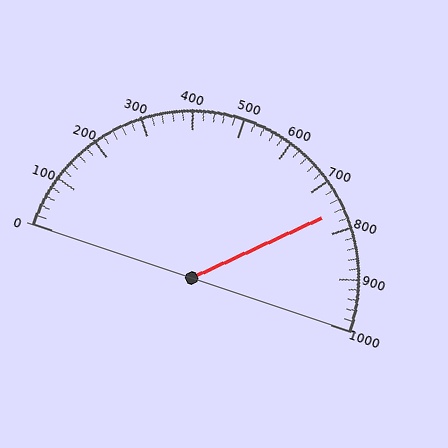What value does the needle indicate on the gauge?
The needle indicates approximately 760.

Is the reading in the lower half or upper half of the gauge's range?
The reading is in the upper half of the range (0 to 1000).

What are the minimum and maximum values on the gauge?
The gauge ranges from 0 to 1000.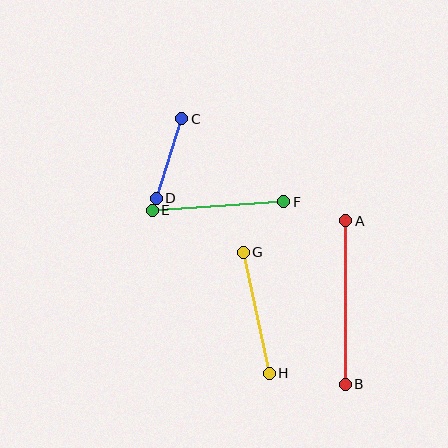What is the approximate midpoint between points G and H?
The midpoint is at approximately (256, 313) pixels.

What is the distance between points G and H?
The distance is approximately 124 pixels.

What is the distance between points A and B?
The distance is approximately 163 pixels.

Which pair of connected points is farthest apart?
Points A and B are farthest apart.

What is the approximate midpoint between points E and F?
The midpoint is at approximately (218, 206) pixels.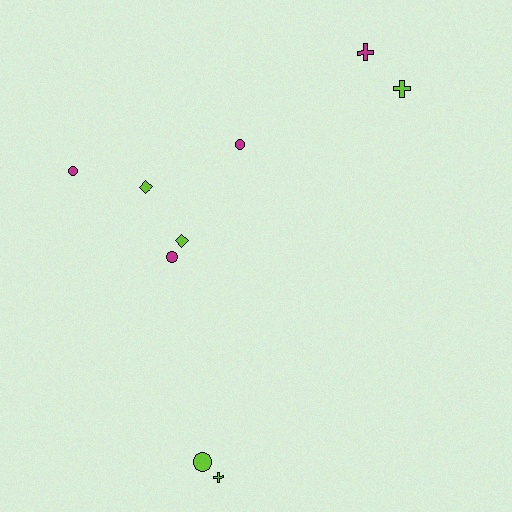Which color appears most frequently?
Lime, with 5 objects.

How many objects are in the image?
There are 9 objects.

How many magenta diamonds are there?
There are no magenta diamonds.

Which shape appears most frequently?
Circle, with 4 objects.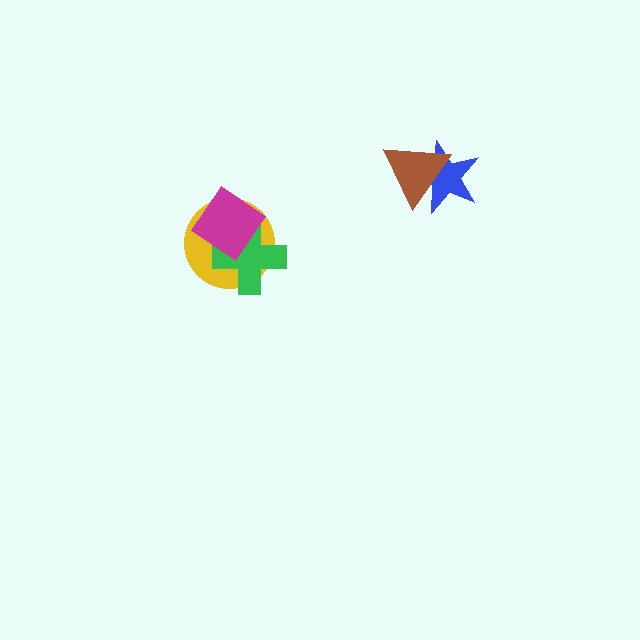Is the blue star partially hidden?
Yes, it is partially covered by another shape.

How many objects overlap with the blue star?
1 object overlaps with the blue star.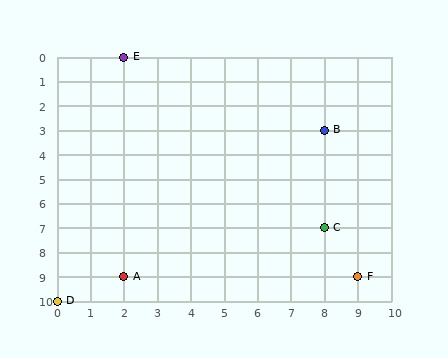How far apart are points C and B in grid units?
Points C and B are 4 rows apart.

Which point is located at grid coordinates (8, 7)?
Point C is at (8, 7).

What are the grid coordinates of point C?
Point C is at grid coordinates (8, 7).